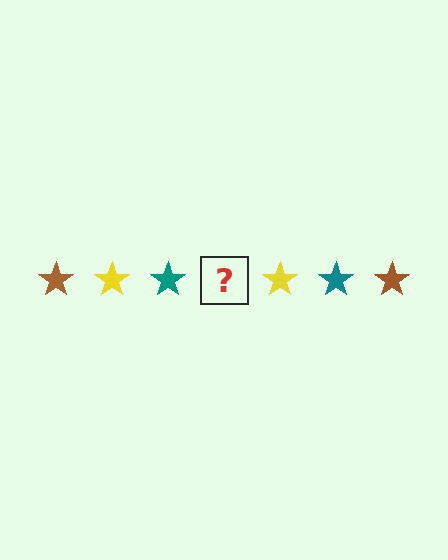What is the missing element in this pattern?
The missing element is a brown star.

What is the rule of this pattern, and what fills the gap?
The rule is that the pattern cycles through brown, yellow, teal stars. The gap should be filled with a brown star.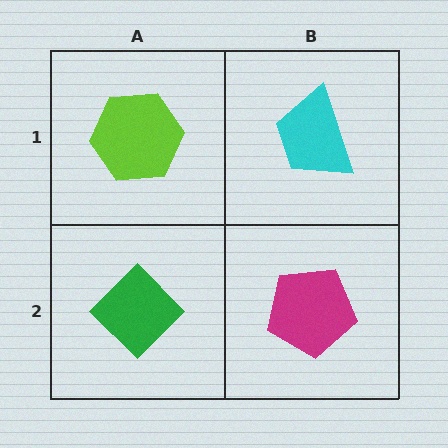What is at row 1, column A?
A lime hexagon.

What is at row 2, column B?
A magenta pentagon.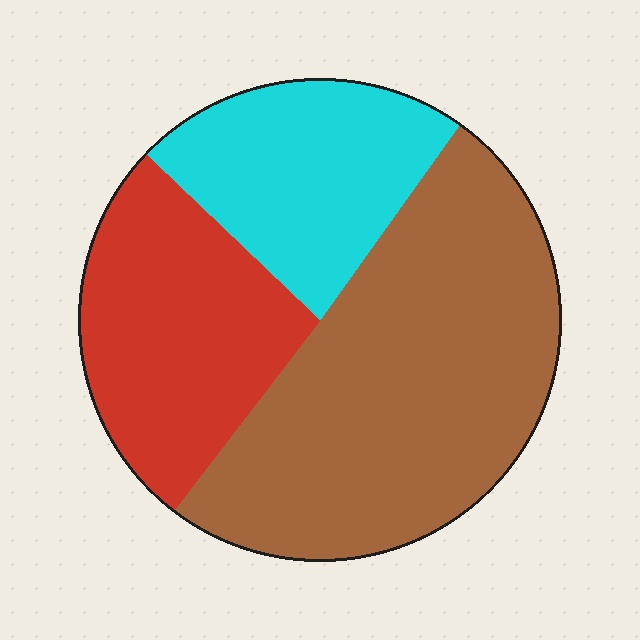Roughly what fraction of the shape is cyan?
Cyan covers around 25% of the shape.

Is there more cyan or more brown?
Brown.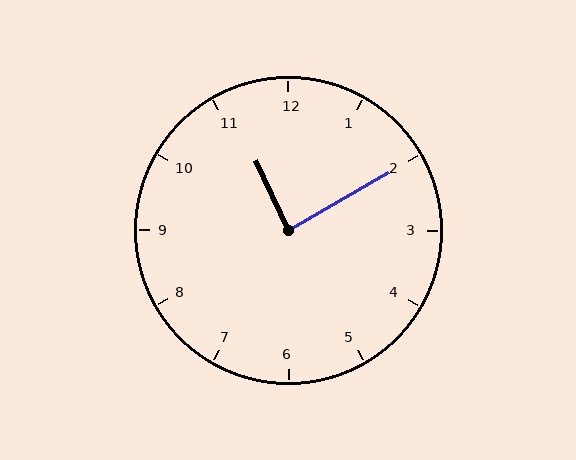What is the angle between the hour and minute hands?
Approximately 85 degrees.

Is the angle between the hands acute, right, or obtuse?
It is right.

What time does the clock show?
11:10.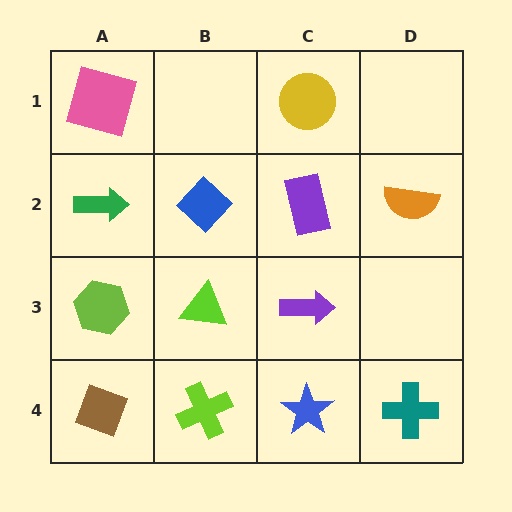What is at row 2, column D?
An orange semicircle.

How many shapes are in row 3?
3 shapes.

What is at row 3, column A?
A lime hexagon.